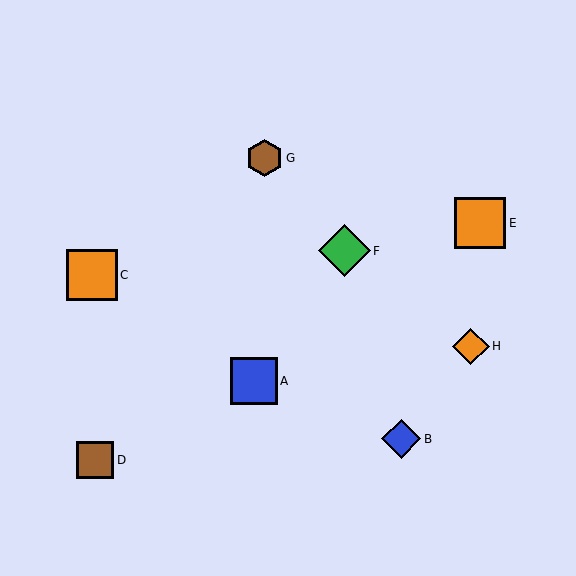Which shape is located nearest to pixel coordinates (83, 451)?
The brown square (labeled D) at (95, 460) is nearest to that location.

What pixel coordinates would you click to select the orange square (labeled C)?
Click at (92, 275) to select the orange square C.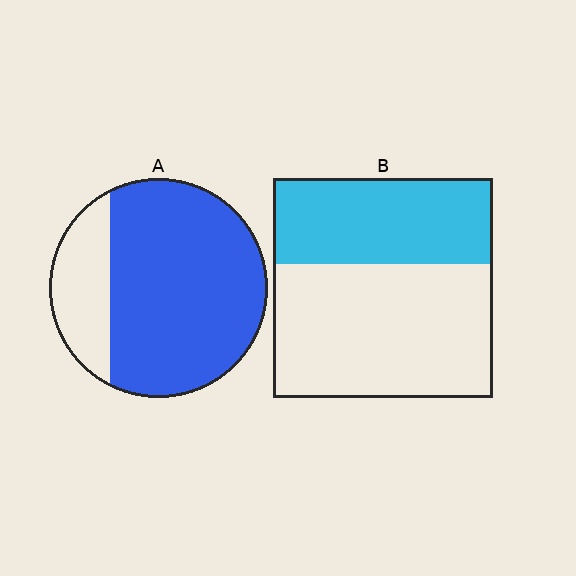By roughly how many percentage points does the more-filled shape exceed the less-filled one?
By roughly 40 percentage points (A over B).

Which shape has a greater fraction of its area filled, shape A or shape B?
Shape A.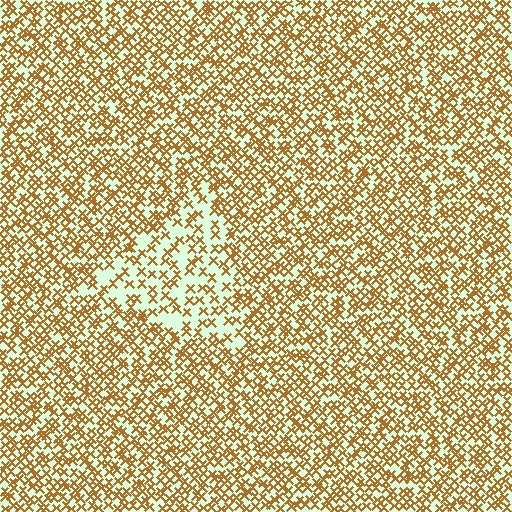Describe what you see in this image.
The image contains small brown elements arranged at two different densities. A triangle-shaped region is visible where the elements are less densely packed than the surrounding area.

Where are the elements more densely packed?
The elements are more densely packed outside the triangle boundary.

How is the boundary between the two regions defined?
The boundary is defined by a change in element density (approximately 2.0x ratio). All elements are the same color, size, and shape.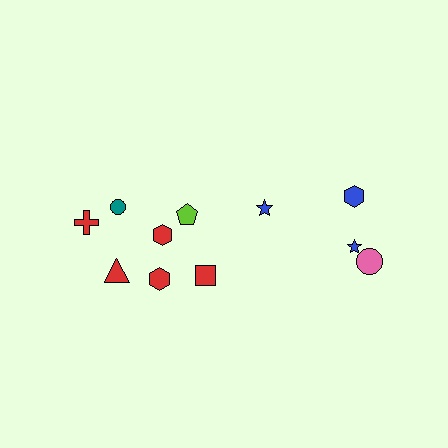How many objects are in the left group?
There are 7 objects.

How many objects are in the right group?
There are 4 objects.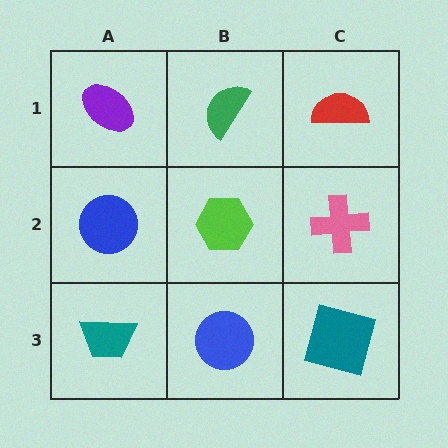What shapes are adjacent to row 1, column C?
A pink cross (row 2, column C), a green semicircle (row 1, column B).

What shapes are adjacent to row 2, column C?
A red semicircle (row 1, column C), a teal square (row 3, column C), a lime hexagon (row 2, column B).